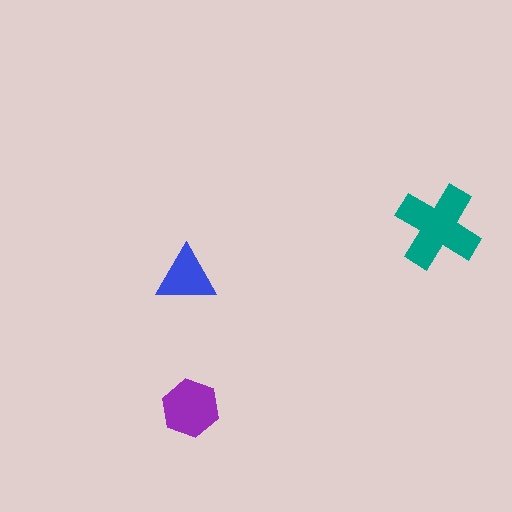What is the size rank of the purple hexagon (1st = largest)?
2nd.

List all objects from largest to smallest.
The teal cross, the purple hexagon, the blue triangle.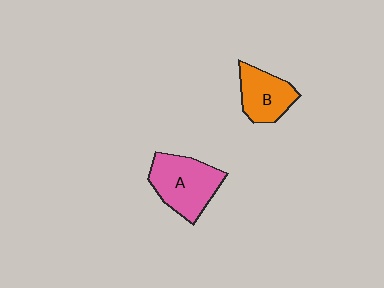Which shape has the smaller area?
Shape B (orange).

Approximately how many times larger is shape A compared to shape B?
Approximately 1.4 times.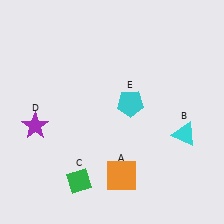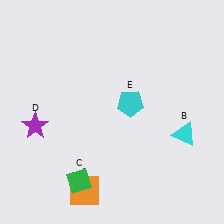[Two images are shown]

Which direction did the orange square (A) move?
The orange square (A) moved left.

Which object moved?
The orange square (A) moved left.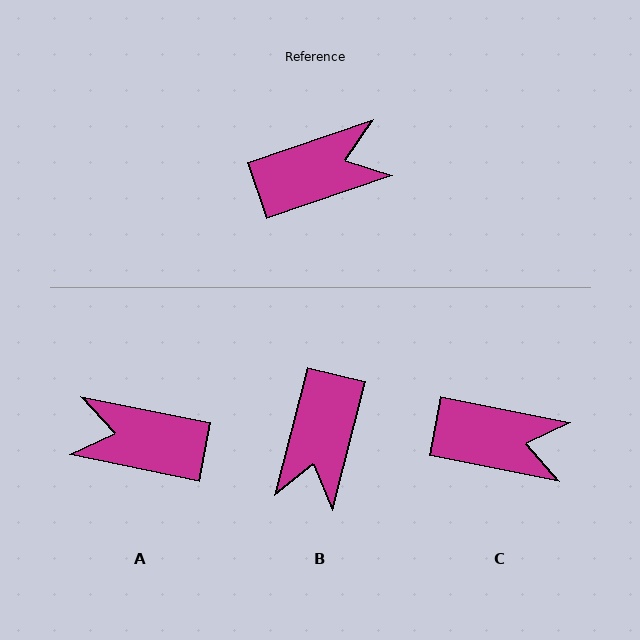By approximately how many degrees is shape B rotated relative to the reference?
Approximately 123 degrees clockwise.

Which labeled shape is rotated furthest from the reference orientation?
A, about 150 degrees away.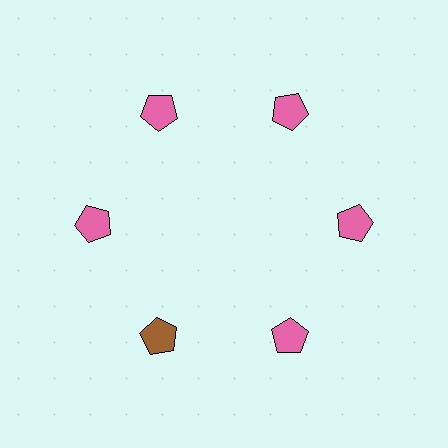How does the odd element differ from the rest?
It has a different color: brown instead of pink.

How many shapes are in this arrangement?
There are 6 shapes arranged in a ring pattern.